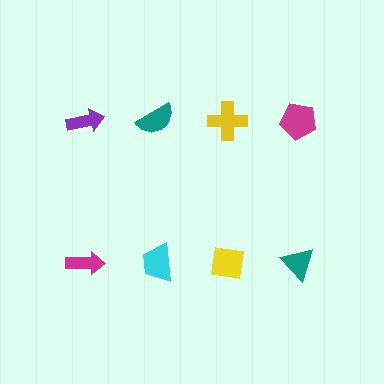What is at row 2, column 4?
A teal triangle.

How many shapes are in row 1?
4 shapes.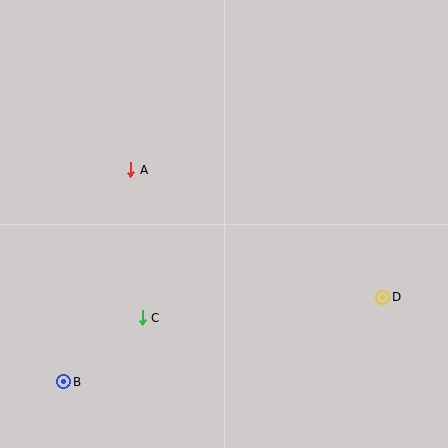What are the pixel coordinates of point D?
Point D is at (383, 297).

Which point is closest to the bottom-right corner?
Point D is closest to the bottom-right corner.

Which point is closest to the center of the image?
Point A at (131, 170) is closest to the center.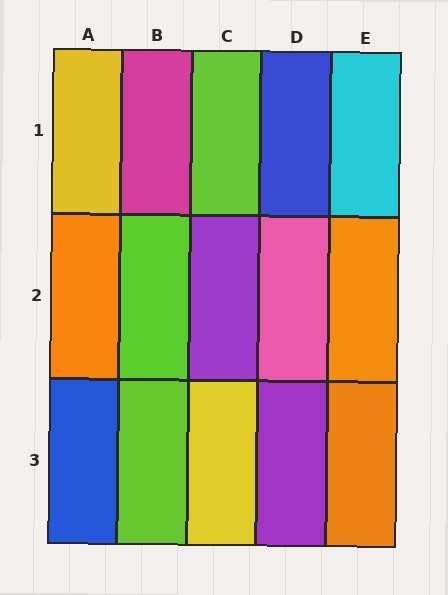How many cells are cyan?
1 cell is cyan.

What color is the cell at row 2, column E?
Orange.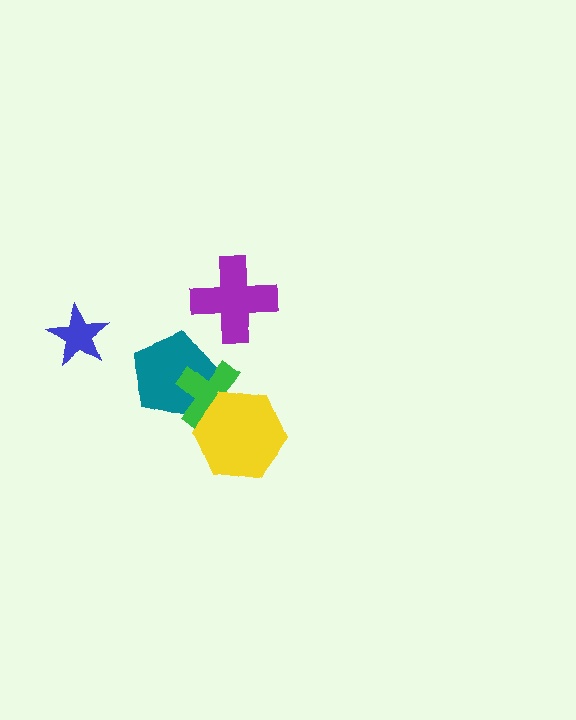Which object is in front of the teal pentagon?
The green cross is in front of the teal pentagon.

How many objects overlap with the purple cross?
0 objects overlap with the purple cross.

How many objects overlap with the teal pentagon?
1 object overlaps with the teal pentagon.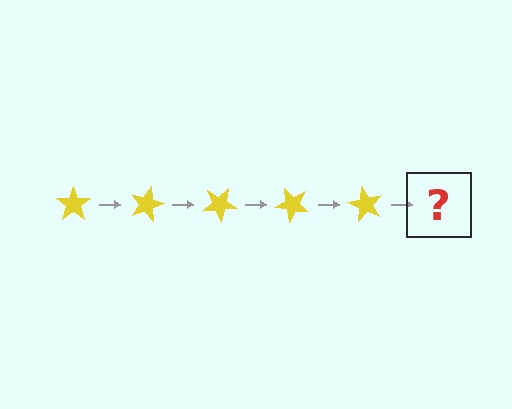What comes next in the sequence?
The next element should be a yellow star rotated 75 degrees.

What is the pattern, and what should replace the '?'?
The pattern is that the star rotates 15 degrees each step. The '?' should be a yellow star rotated 75 degrees.